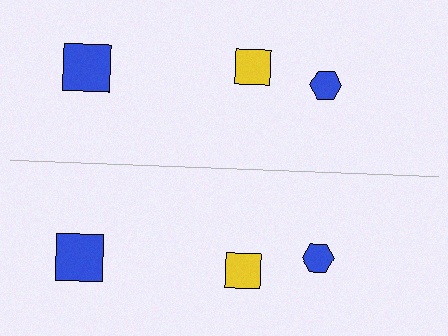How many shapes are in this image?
There are 6 shapes in this image.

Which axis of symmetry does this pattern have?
The pattern has a horizontal axis of symmetry running through the center of the image.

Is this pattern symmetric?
Yes, this pattern has bilateral (reflection) symmetry.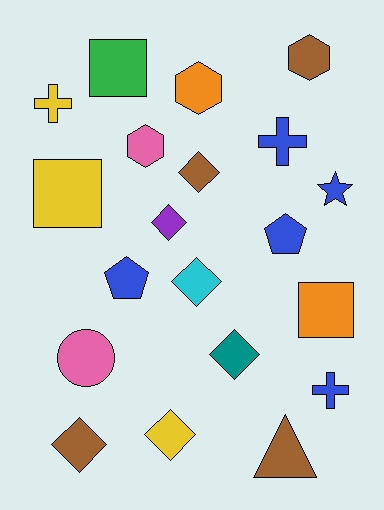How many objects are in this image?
There are 20 objects.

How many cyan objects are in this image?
There is 1 cyan object.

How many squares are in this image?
There are 3 squares.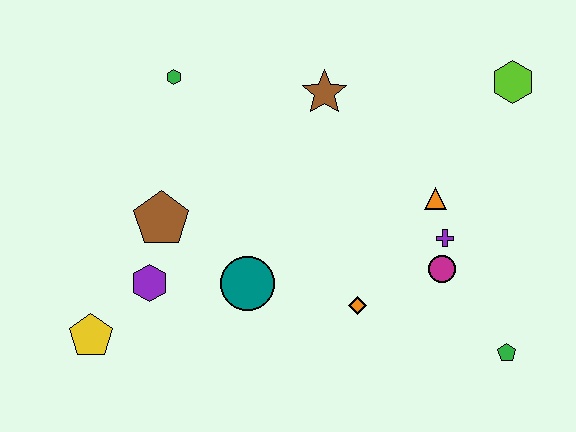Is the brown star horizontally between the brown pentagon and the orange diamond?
Yes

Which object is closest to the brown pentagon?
The purple hexagon is closest to the brown pentagon.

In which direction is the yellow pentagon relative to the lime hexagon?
The yellow pentagon is to the left of the lime hexagon.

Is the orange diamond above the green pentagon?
Yes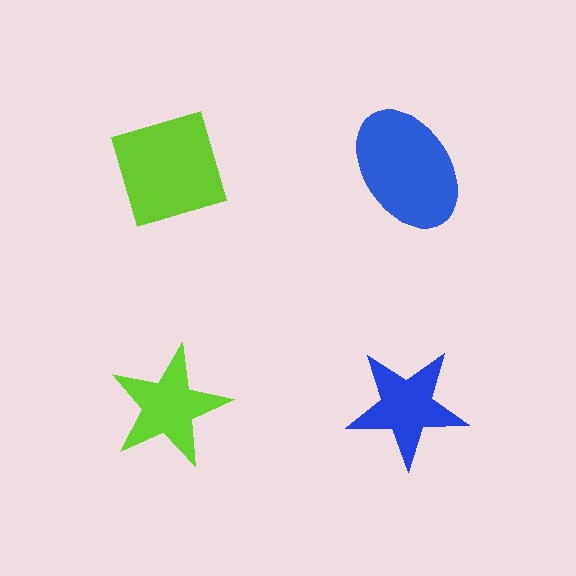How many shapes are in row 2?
2 shapes.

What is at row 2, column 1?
A lime star.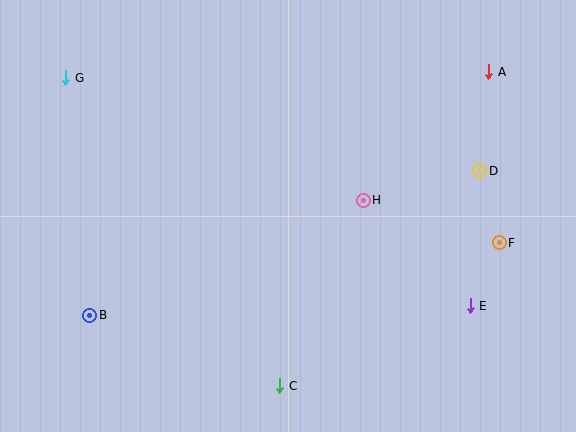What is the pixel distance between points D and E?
The distance between D and E is 135 pixels.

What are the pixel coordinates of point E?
Point E is at (470, 306).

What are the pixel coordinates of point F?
Point F is at (499, 243).